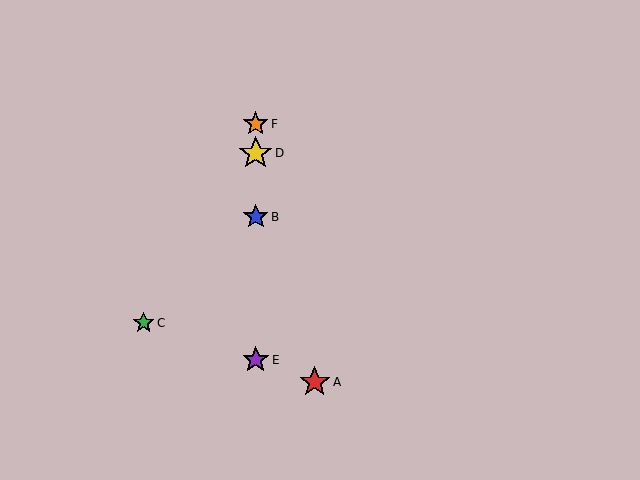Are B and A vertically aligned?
No, B is at x≈256 and A is at x≈315.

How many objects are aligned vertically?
4 objects (B, D, E, F) are aligned vertically.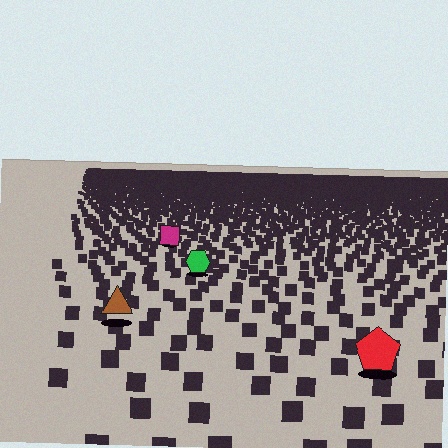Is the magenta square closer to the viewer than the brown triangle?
No. The brown triangle is closer — you can tell from the texture gradient: the ground texture is coarser near it.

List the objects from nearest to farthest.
From nearest to farthest: the red pentagon, the brown triangle, the green hexagon, the magenta square.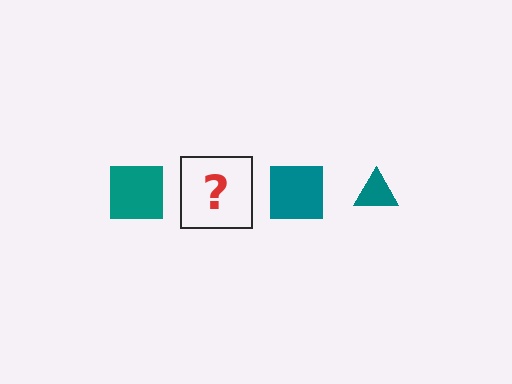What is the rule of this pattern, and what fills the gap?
The rule is that the pattern cycles through square, triangle shapes in teal. The gap should be filled with a teal triangle.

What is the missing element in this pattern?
The missing element is a teal triangle.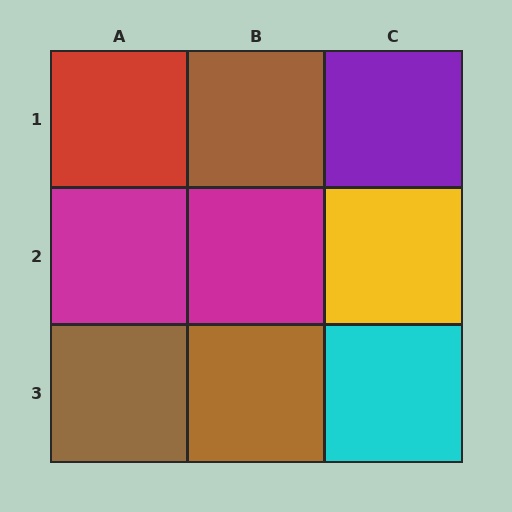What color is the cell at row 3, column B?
Brown.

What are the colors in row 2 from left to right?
Magenta, magenta, yellow.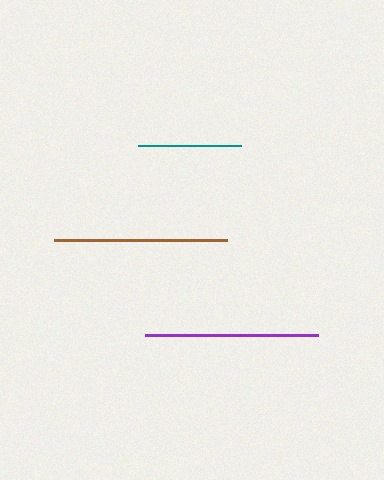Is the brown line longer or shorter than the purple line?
The brown line is longer than the purple line.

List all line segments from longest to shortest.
From longest to shortest: brown, purple, teal.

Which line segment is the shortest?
The teal line is the shortest at approximately 103 pixels.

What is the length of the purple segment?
The purple segment is approximately 173 pixels long.